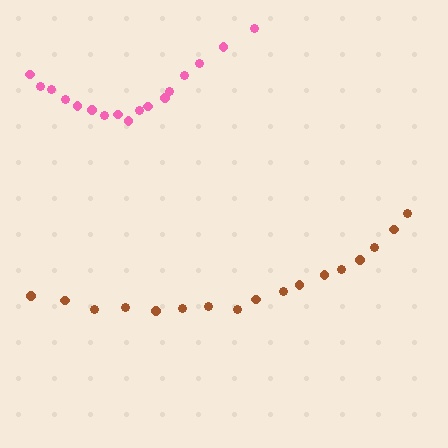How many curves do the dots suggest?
There are 2 distinct paths.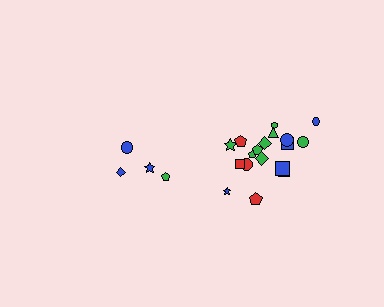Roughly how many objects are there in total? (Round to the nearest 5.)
Roughly 20 objects in total.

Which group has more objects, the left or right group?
The right group.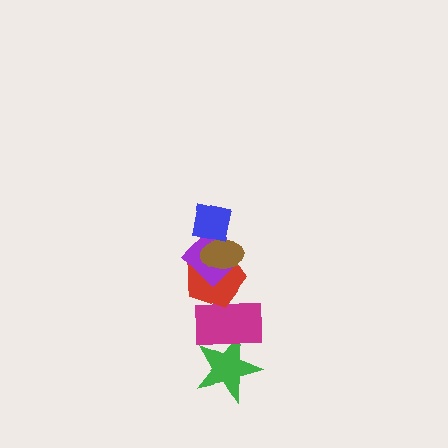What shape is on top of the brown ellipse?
The blue square is on top of the brown ellipse.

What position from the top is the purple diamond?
The purple diamond is 3rd from the top.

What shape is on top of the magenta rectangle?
The red pentagon is on top of the magenta rectangle.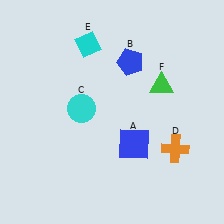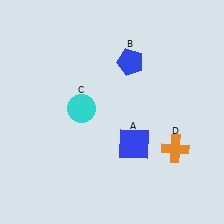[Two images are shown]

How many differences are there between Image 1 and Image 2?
There are 2 differences between the two images.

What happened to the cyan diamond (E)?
The cyan diamond (E) was removed in Image 2. It was in the top-left area of Image 1.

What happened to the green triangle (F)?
The green triangle (F) was removed in Image 2. It was in the top-right area of Image 1.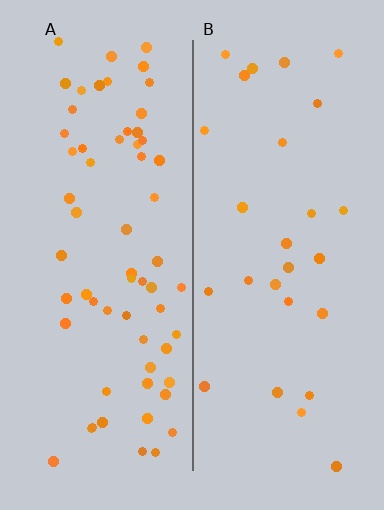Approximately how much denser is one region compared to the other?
Approximately 2.3× — region A over region B.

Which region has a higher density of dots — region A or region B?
A (the left).